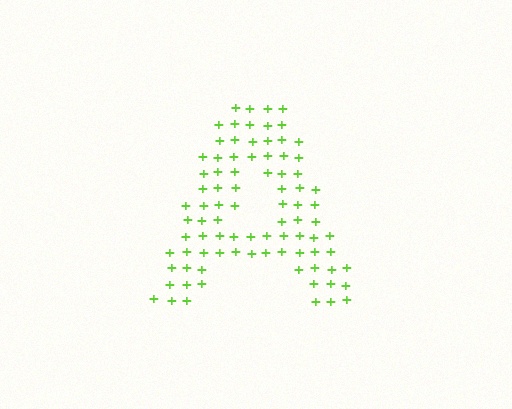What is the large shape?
The large shape is the letter A.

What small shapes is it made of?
It is made of small plus signs.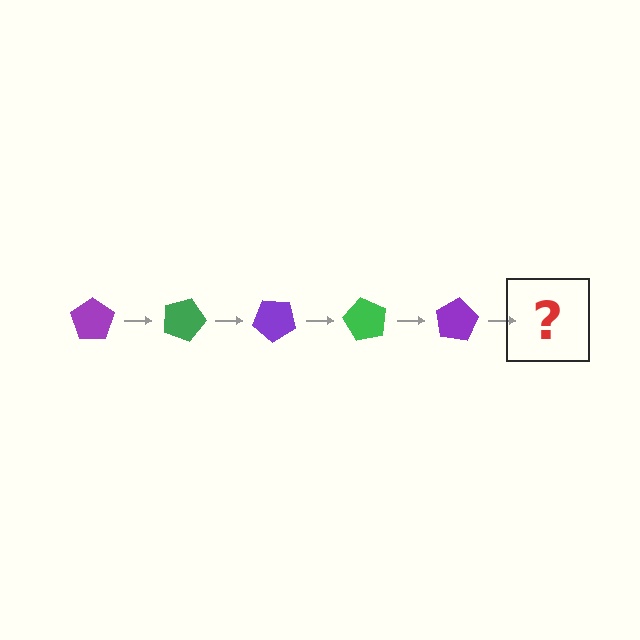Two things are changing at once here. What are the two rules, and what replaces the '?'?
The two rules are that it rotates 20 degrees each step and the color cycles through purple and green. The '?' should be a green pentagon, rotated 100 degrees from the start.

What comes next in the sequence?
The next element should be a green pentagon, rotated 100 degrees from the start.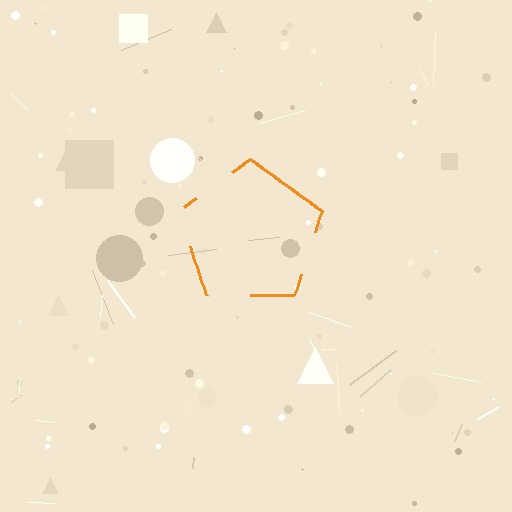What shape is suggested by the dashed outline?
The dashed outline suggests a pentagon.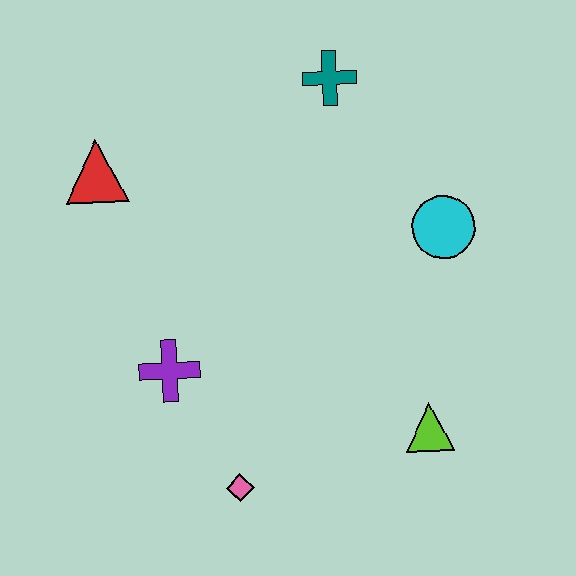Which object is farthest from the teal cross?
The pink diamond is farthest from the teal cross.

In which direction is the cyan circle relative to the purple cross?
The cyan circle is to the right of the purple cross.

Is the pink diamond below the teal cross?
Yes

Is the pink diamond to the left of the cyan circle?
Yes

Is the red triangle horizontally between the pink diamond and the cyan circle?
No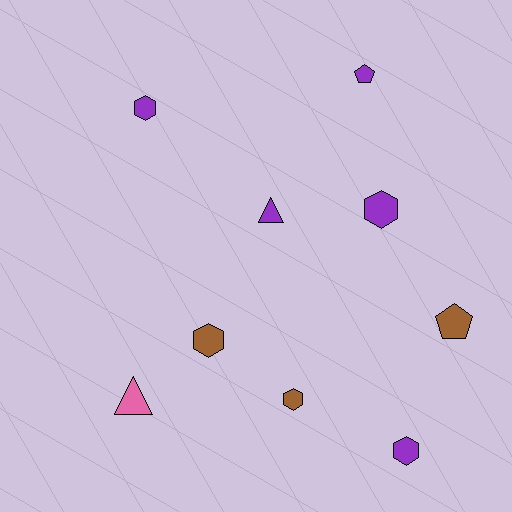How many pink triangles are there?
There is 1 pink triangle.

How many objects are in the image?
There are 9 objects.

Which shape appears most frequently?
Hexagon, with 5 objects.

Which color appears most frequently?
Purple, with 5 objects.